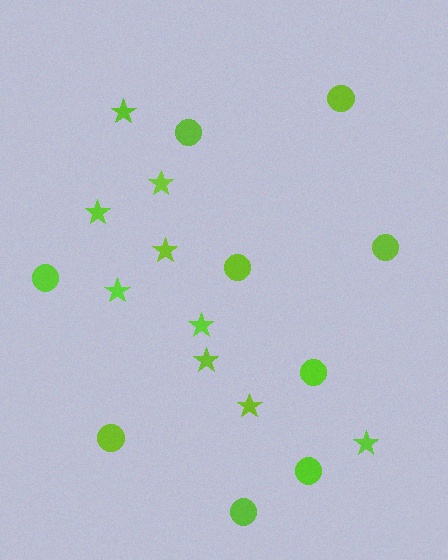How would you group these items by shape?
There are 2 groups: one group of stars (9) and one group of circles (9).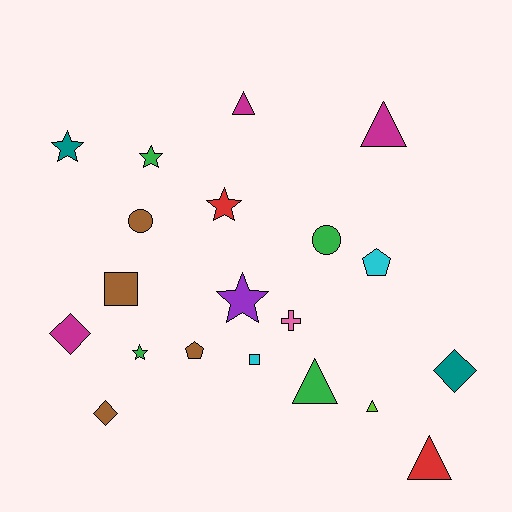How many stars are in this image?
There are 5 stars.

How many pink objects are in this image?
There is 1 pink object.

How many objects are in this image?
There are 20 objects.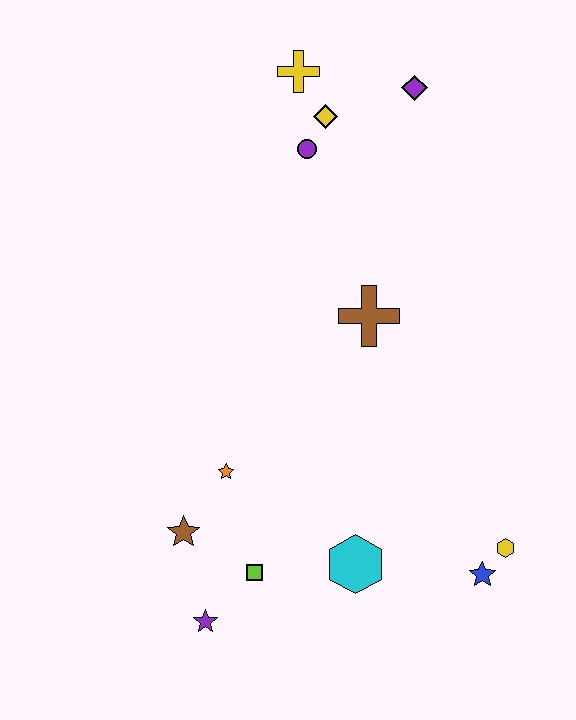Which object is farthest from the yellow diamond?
The purple star is farthest from the yellow diamond.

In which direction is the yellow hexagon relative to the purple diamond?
The yellow hexagon is below the purple diamond.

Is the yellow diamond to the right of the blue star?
No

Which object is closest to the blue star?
The yellow hexagon is closest to the blue star.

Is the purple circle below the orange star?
No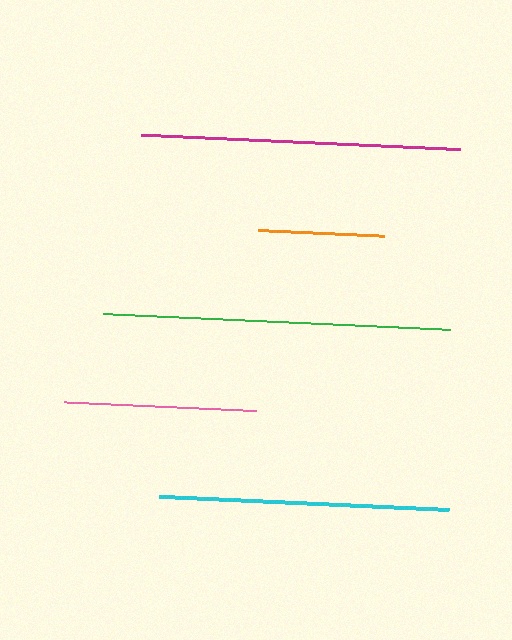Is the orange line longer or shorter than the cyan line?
The cyan line is longer than the orange line.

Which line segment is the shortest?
The orange line is the shortest at approximately 127 pixels.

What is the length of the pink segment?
The pink segment is approximately 191 pixels long.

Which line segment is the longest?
The green line is the longest at approximately 347 pixels.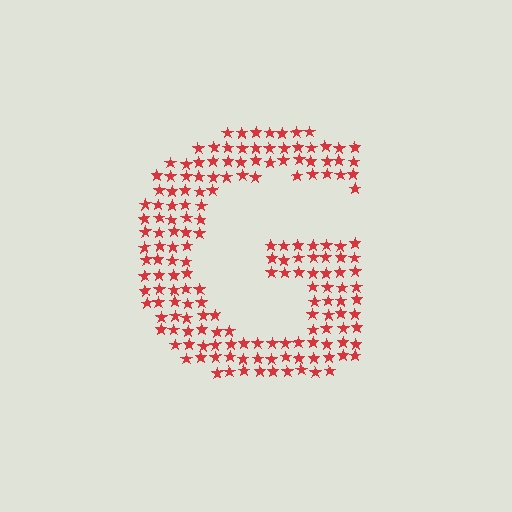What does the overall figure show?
The overall figure shows the letter G.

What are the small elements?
The small elements are stars.